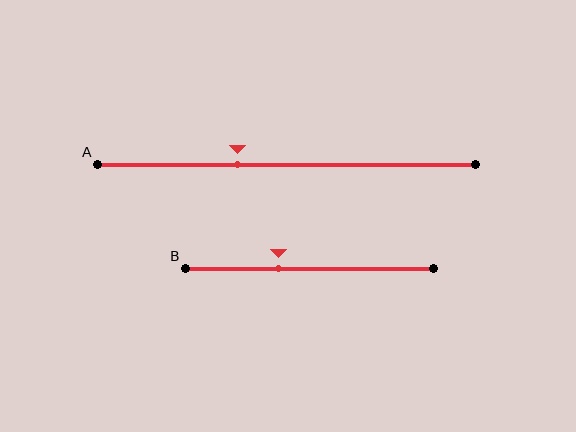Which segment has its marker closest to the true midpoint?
Segment B has its marker closest to the true midpoint.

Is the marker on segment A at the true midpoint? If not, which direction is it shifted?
No, the marker on segment A is shifted to the left by about 13% of the segment length.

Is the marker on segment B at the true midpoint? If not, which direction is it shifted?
No, the marker on segment B is shifted to the left by about 12% of the segment length.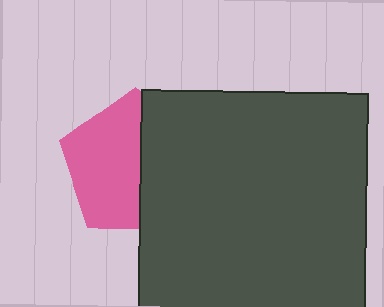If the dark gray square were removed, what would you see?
You would see the complete pink pentagon.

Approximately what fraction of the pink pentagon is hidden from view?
Roughly 45% of the pink pentagon is hidden behind the dark gray square.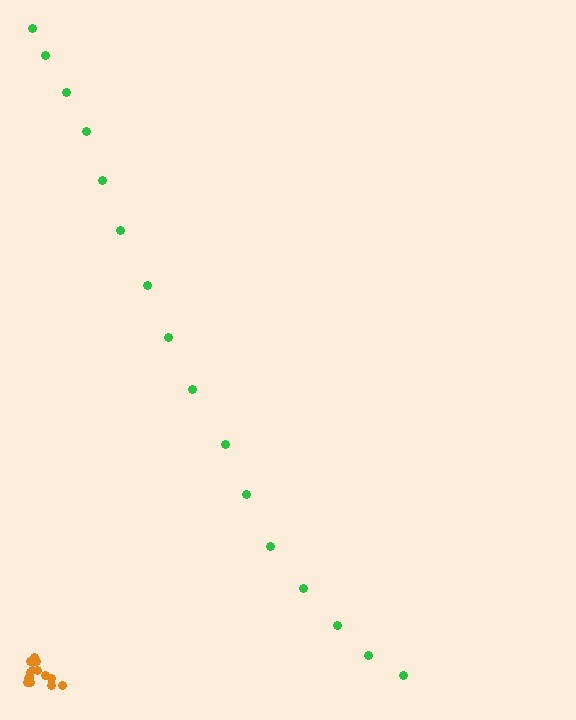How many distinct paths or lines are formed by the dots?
There are 2 distinct paths.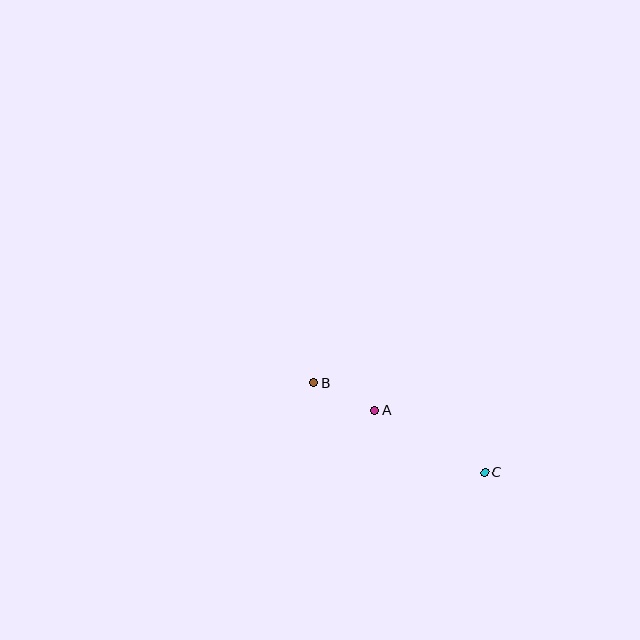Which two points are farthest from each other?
Points B and C are farthest from each other.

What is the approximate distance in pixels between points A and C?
The distance between A and C is approximately 127 pixels.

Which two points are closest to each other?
Points A and B are closest to each other.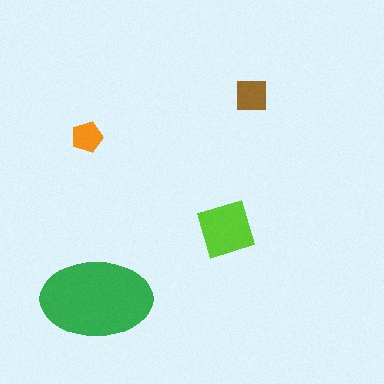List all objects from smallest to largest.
The orange pentagon, the brown square, the lime diamond, the green ellipse.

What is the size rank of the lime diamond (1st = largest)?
2nd.